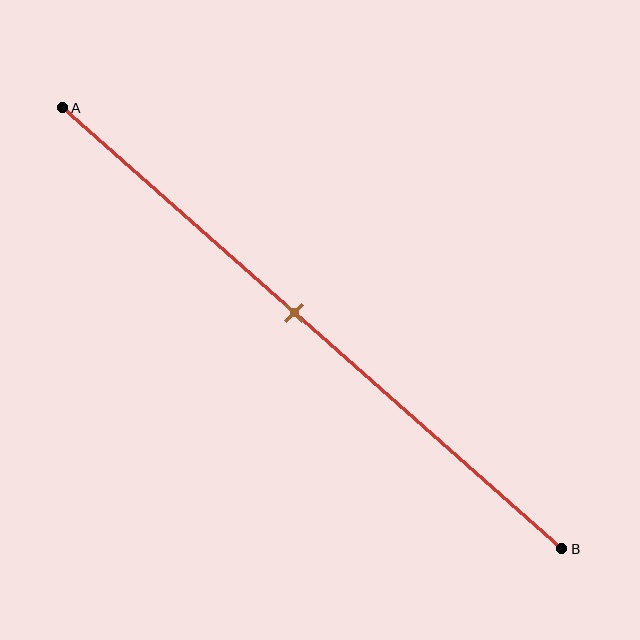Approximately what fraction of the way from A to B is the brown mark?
The brown mark is approximately 45% of the way from A to B.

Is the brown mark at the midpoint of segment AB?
No, the mark is at about 45% from A, not at the 50% midpoint.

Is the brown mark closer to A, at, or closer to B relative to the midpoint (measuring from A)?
The brown mark is closer to point A than the midpoint of segment AB.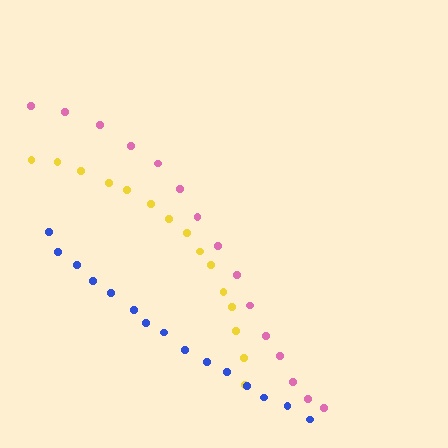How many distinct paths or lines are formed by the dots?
There are 3 distinct paths.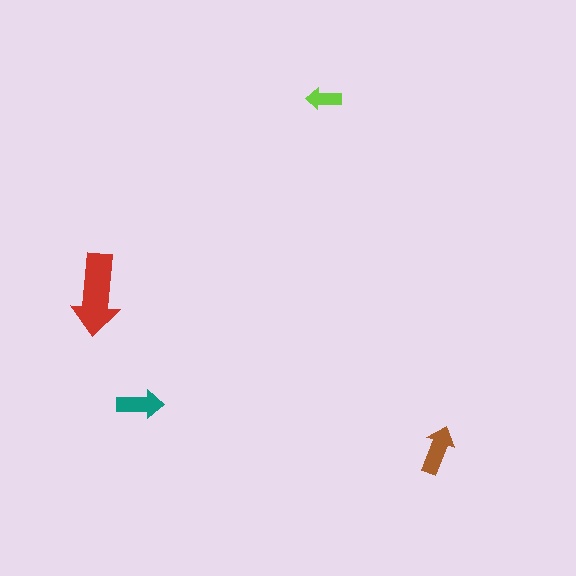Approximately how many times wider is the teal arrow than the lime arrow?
About 1.5 times wider.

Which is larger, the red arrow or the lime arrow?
The red one.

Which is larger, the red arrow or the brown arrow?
The red one.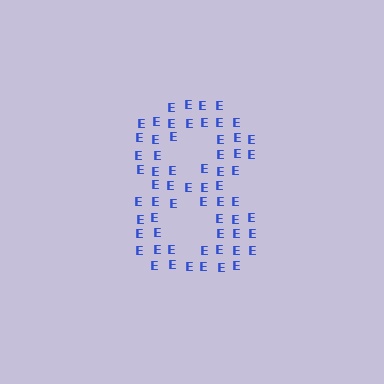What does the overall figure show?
The overall figure shows the digit 8.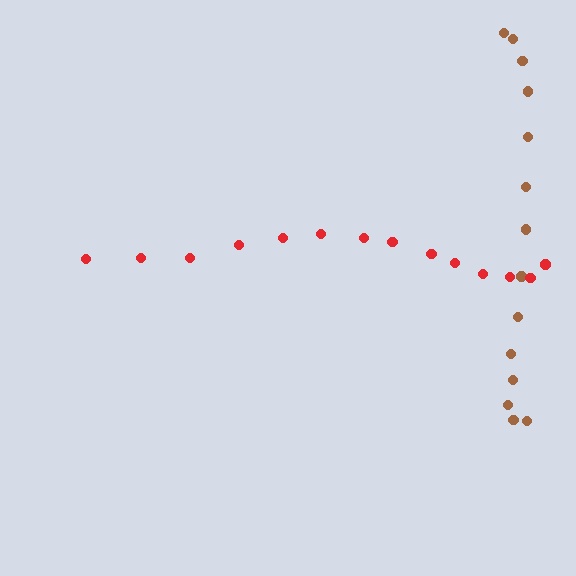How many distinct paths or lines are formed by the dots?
There are 2 distinct paths.